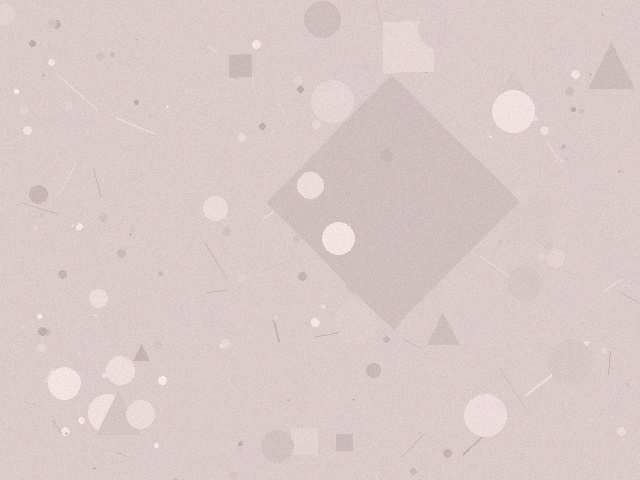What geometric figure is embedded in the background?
A diamond is embedded in the background.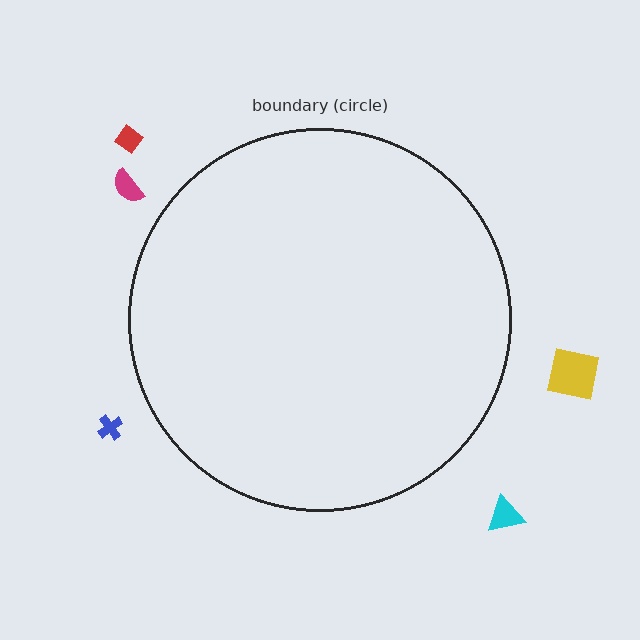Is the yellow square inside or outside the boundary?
Outside.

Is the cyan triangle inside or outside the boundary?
Outside.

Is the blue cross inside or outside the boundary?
Outside.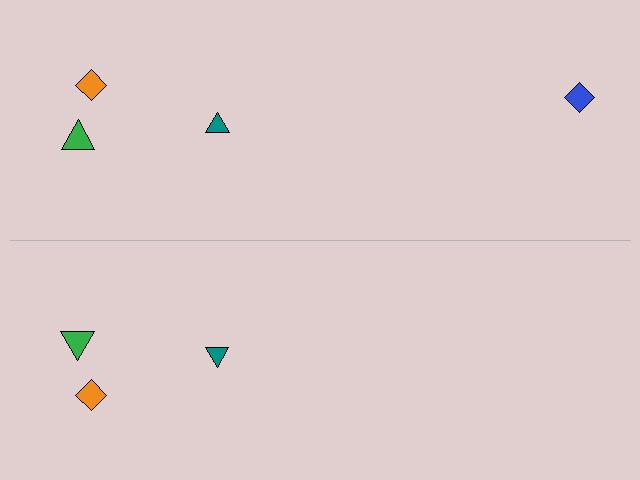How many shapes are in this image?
There are 7 shapes in this image.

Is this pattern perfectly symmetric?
No, the pattern is not perfectly symmetric. A blue diamond is missing from the bottom side.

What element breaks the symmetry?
A blue diamond is missing from the bottom side.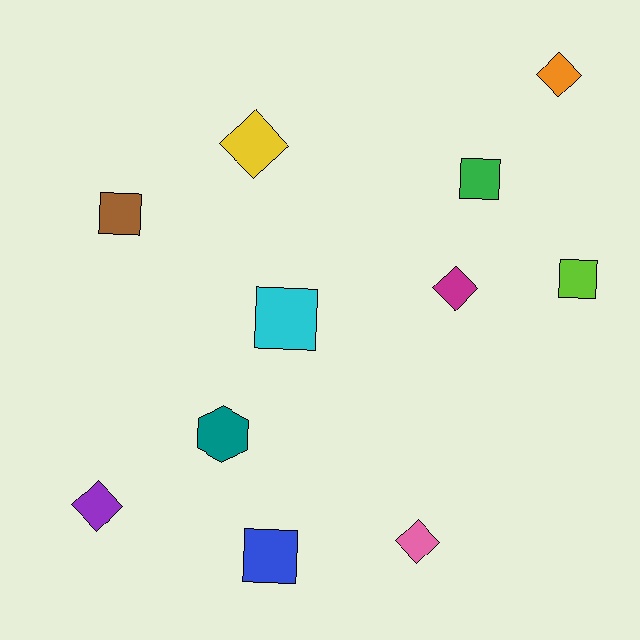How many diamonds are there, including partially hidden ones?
There are 5 diamonds.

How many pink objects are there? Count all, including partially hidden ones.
There is 1 pink object.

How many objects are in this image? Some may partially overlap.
There are 11 objects.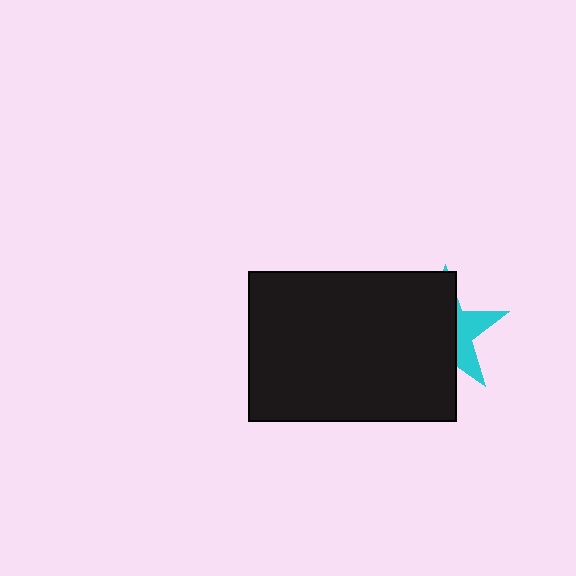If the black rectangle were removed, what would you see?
You would see the complete cyan star.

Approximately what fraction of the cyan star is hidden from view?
Roughly 67% of the cyan star is hidden behind the black rectangle.